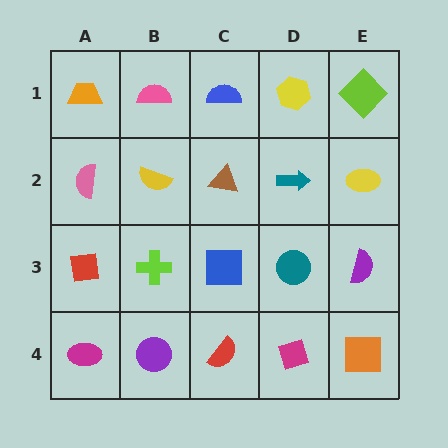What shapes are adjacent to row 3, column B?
A yellow semicircle (row 2, column B), a purple circle (row 4, column B), a red square (row 3, column A), a blue square (row 3, column C).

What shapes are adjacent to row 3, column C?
A brown triangle (row 2, column C), a red semicircle (row 4, column C), a lime cross (row 3, column B), a teal circle (row 3, column D).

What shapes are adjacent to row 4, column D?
A teal circle (row 3, column D), a red semicircle (row 4, column C), an orange square (row 4, column E).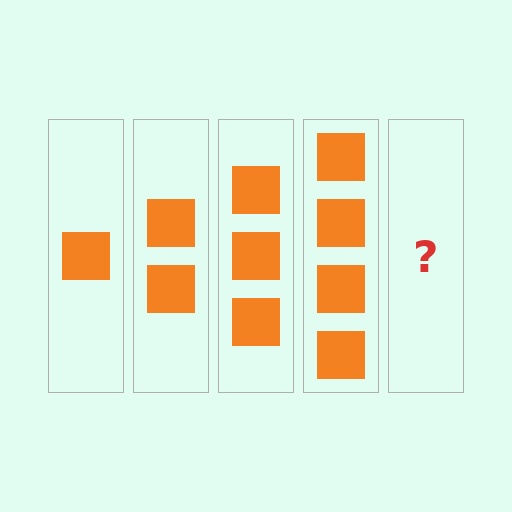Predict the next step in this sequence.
The next step is 5 squares.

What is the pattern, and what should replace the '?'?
The pattern is that each step adds one more square. The '?' should be 5 squares.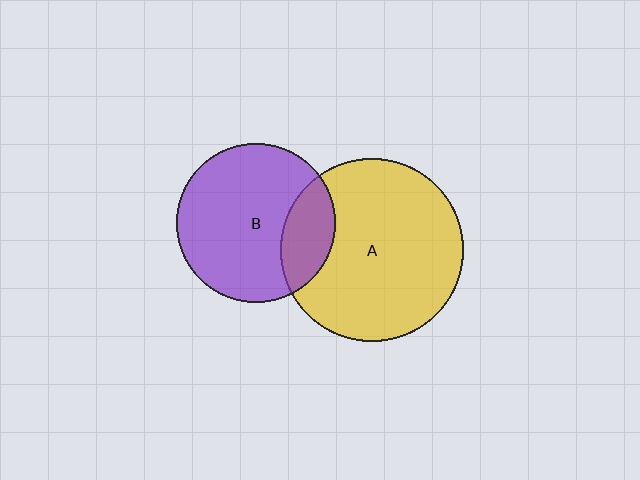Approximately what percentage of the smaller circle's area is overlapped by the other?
Approximately 20%.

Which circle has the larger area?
Circle A (yellow).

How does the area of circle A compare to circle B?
Approximately 1.3 times.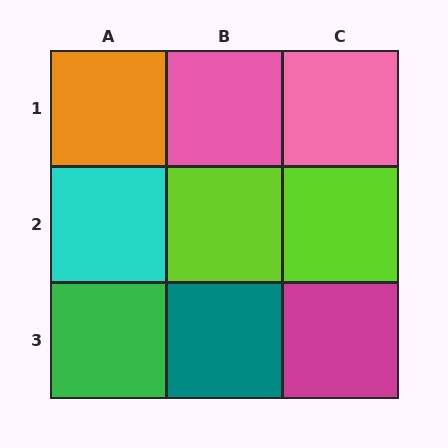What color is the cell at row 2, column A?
Cyan.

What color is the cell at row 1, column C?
Pink.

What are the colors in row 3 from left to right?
Green, teal, magenta.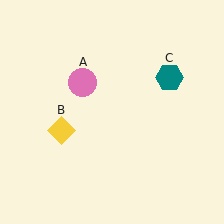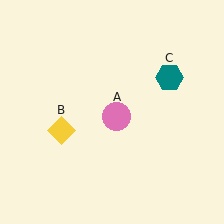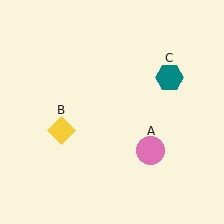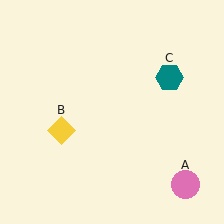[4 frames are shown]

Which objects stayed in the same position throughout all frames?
Yellow diamond (object B) and teal hexagon (object C) remained stationary.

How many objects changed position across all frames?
1 object changed position: pink circle (object A).